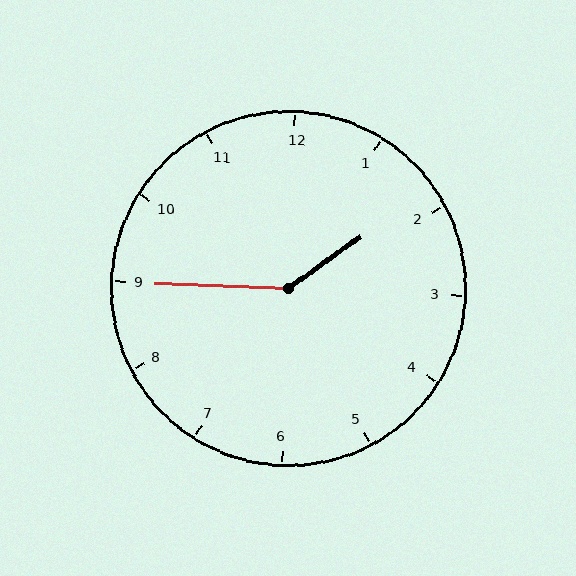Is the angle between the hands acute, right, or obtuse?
It is obtuse.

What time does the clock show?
1:45.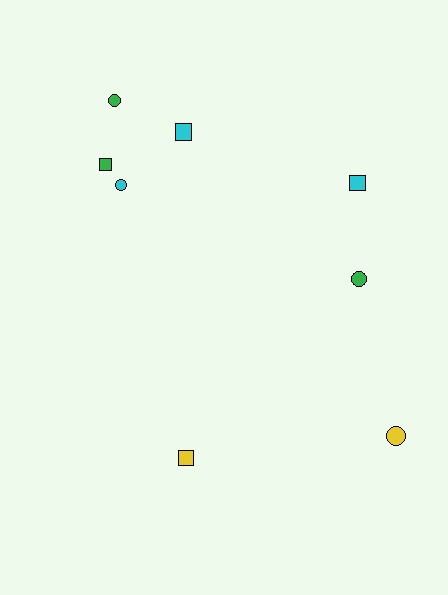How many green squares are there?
There is 1 green square.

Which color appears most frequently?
Cyan, with 3 objects.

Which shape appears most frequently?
Circle, with 4 objects.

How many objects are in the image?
There are 8 objects.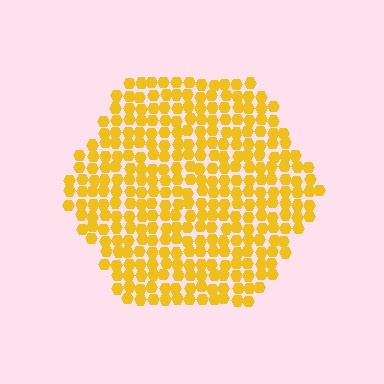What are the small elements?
The small elements are hexagons.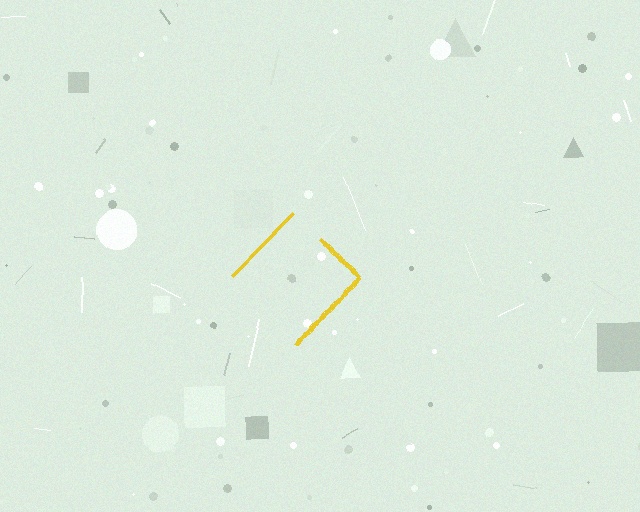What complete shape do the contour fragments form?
The contour fragments form a diamond.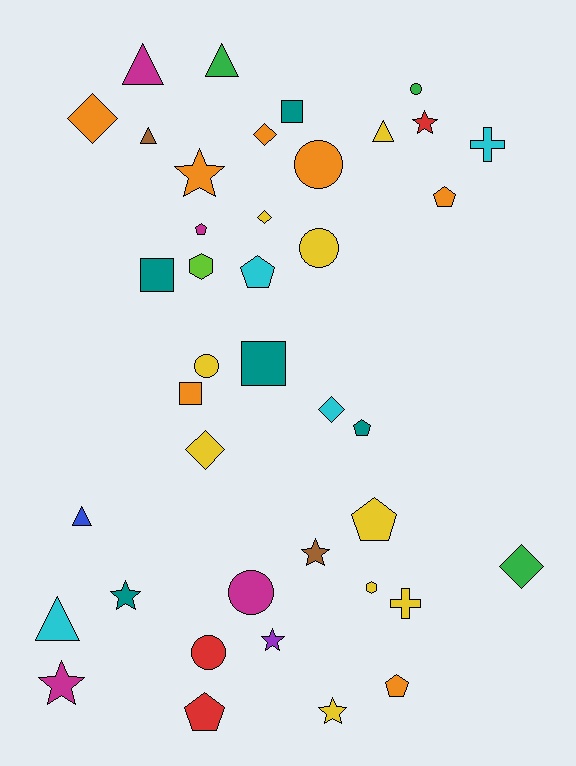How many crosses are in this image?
There are 2 crosses.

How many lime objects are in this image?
There is 1 lime object.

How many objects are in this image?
There are 40 objects.